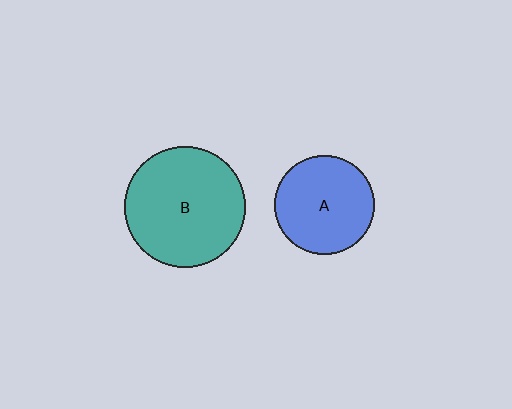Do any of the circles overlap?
No, none of the circles overlap.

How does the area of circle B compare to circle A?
Approximately 1.5 times.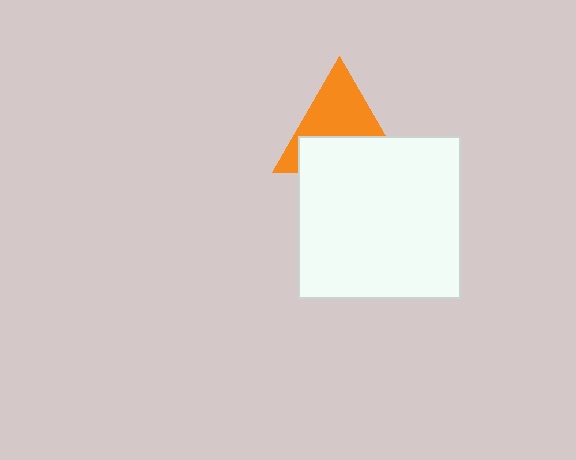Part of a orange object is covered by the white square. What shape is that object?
It is a triangle.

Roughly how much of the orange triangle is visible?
About half of it is visible (roughly 53%).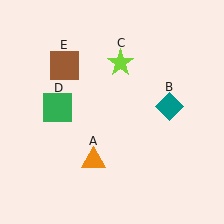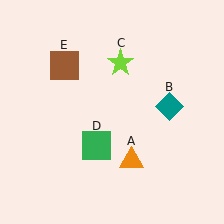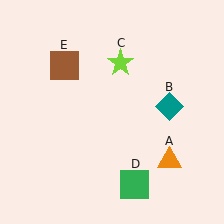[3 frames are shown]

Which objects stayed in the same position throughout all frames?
Teal diamond (object B) and lime star (object C) and brown square (object E) remained stationary.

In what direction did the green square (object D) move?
The green square (object D) moved down and to the right.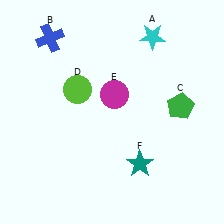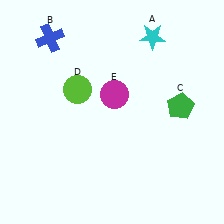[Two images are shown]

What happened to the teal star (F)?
The teal star (F) was removed in Image 2. It was in the bottom-right area of Image 1.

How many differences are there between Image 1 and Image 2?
There is 1 difference between the two images.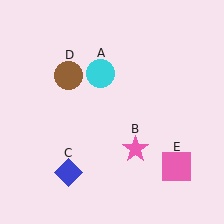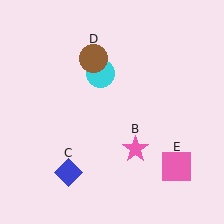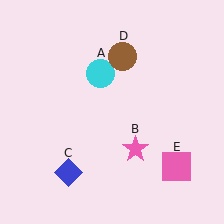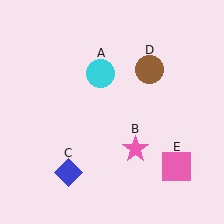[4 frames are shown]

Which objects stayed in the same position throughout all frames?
Cyan circle (object A) and pink star (object B) and blue diamond (object C) and pink square (object E) remained stationary.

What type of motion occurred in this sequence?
The brown circle (object D) rotated clockwise around the center of the scene.